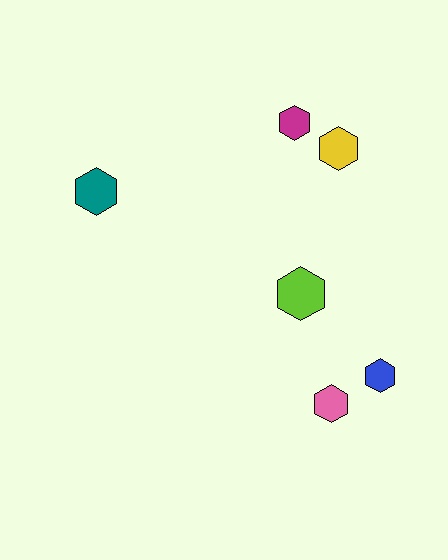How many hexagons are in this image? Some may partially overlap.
There are 6 hexagons.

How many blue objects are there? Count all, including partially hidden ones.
There is 1 blue object.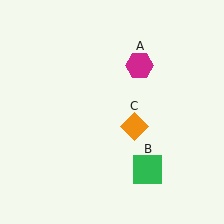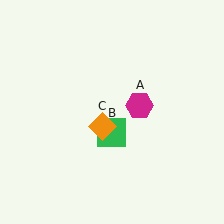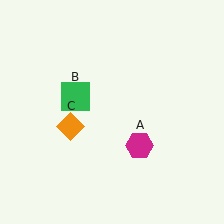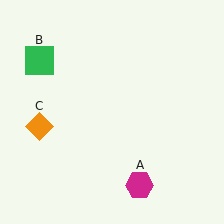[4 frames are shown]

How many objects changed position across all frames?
3 objects changed position: magenta hexagon (object A), green square (object B), orange diamond (object C).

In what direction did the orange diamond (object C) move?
The orange diamond (object C) moved left.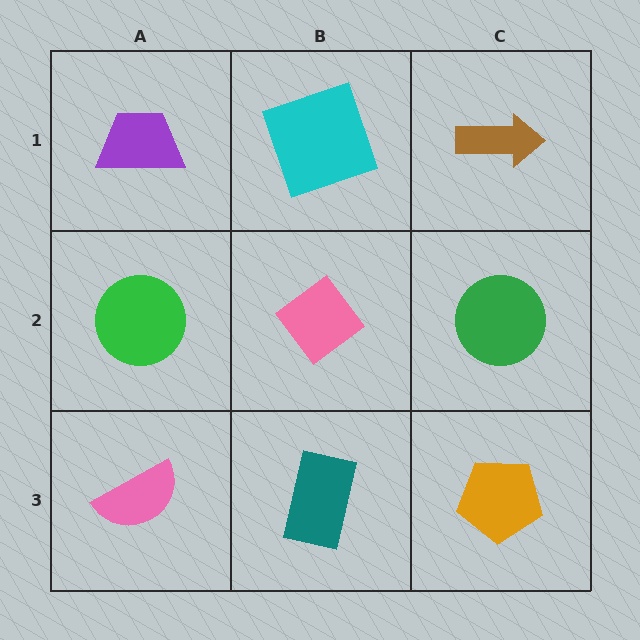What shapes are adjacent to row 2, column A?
A purple trapezoid (row 1, column A), a pink semicircle (row 3, column A), a pink diamond (row 2, column B).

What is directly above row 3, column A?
A green circle.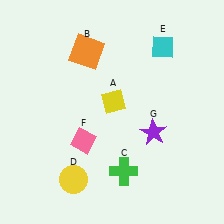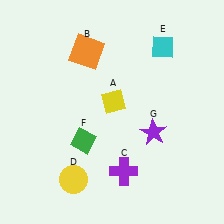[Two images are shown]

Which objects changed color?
C changed from green to purple. F changed from pink to green.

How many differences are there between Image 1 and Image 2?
There are 2 differences between the two images.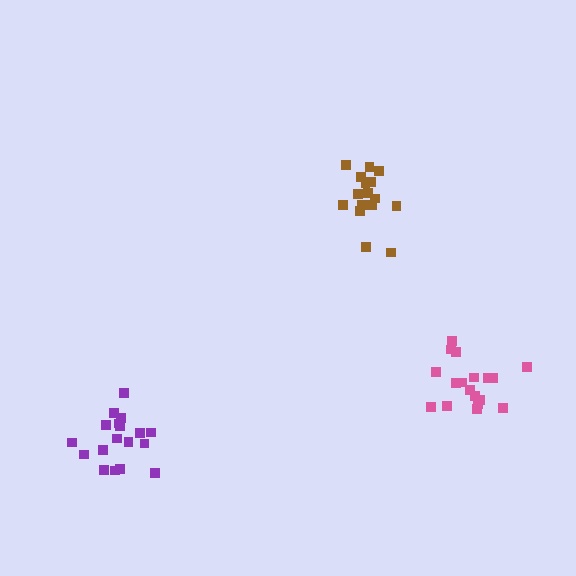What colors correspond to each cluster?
The clusters are colored: brown, purple, pink.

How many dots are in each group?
Group 1: 16 dots, Group 2: 18 dots, Group 3: 18 dots (52 total).